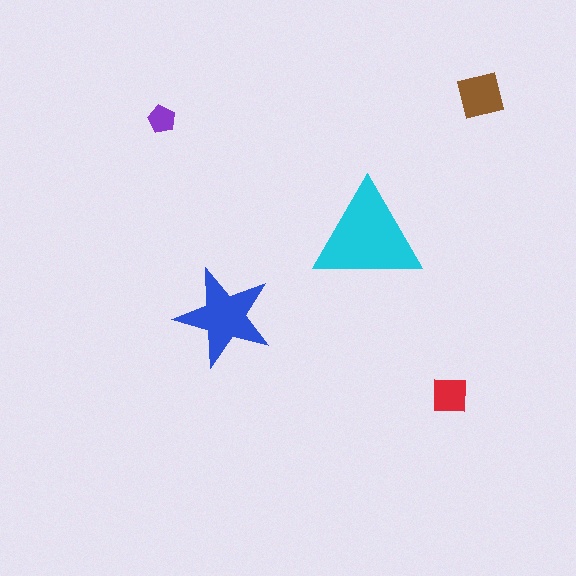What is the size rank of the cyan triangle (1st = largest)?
1st.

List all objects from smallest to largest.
The purple pentagon, the red square, the brown square, the blue star, the cyan triangle.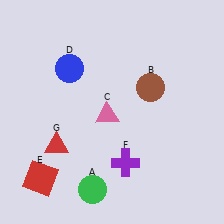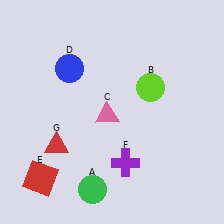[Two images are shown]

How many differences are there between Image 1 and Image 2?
There is 1 difference between the two images.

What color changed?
The circle (B) changed from brown in Image 1 to lime in Image 2.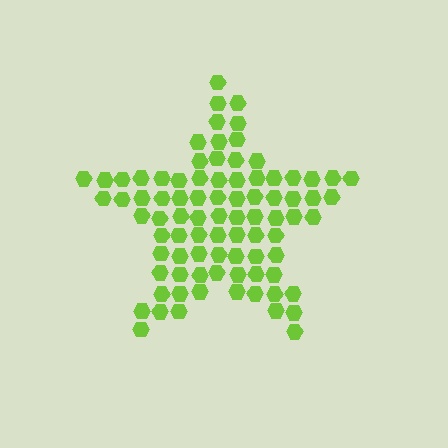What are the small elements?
The small elements are hexagons.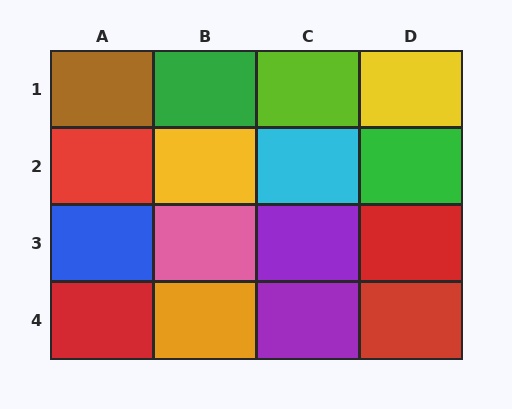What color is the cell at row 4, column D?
Red.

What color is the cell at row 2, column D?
Green.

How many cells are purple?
2 cells are purple.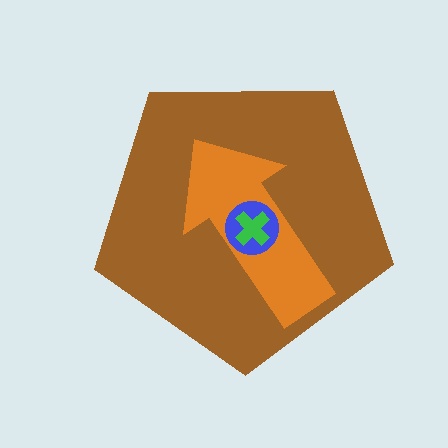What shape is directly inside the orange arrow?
The blue circle.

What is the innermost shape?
The green cross.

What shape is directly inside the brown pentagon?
The orange arrow.